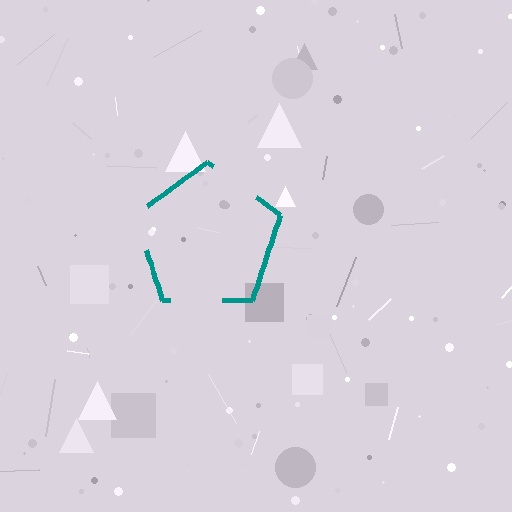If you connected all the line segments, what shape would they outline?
They would outline a pentagon.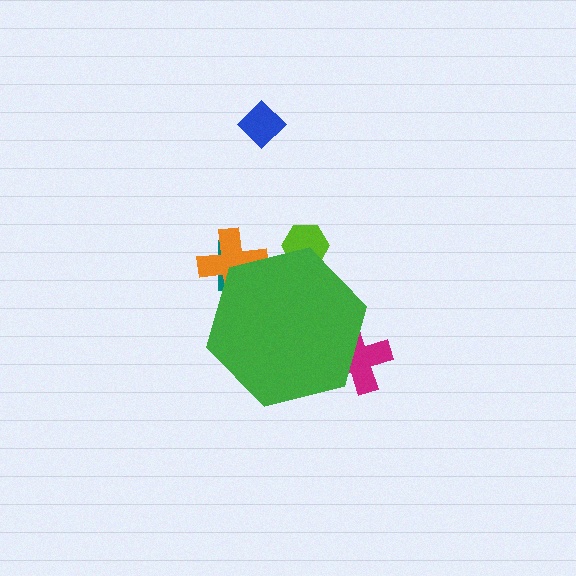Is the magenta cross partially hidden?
Yes, the magenta cross is partially hidden behind the green hexagon.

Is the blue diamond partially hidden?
No, the blue diamond is fully visible.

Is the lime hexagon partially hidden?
Yes, the lime hexagon is partially hidden behind the green hexagon.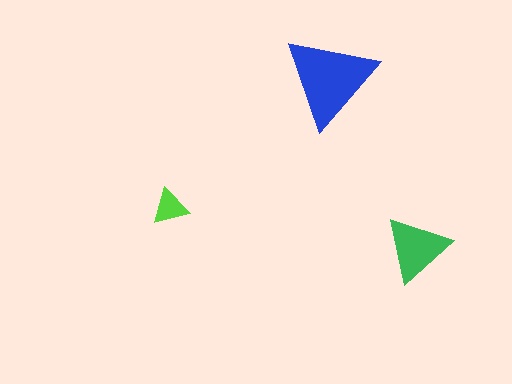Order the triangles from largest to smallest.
the blue one, the green one, the lime one.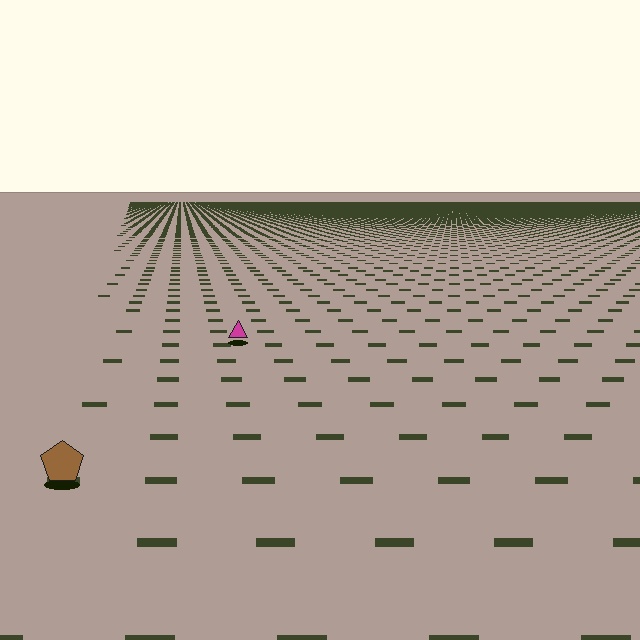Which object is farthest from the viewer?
The magenta triangle is farthest from the viewer. It appears smaller and the ground texture around it is denser.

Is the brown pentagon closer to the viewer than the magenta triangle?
Yes. The brown pentagon is closer — you can tell from the texture gradient: the ground texture is coarser near it.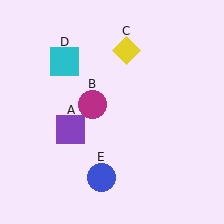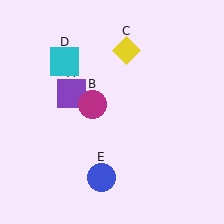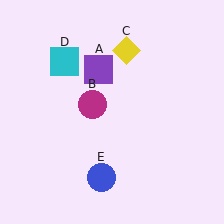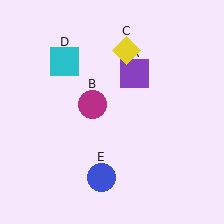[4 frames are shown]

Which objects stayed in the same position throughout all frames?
Magenta circle (object B) and yellow diamond (object C) and cyan square (object D) and blue circle (object E) remained stationary.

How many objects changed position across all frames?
1 object changed position: purple square (object A).